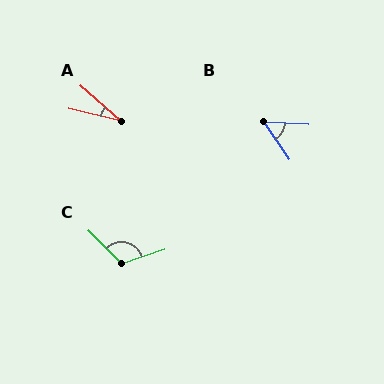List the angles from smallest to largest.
A (28°), B (53°), C (117°).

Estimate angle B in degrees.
Approximately 53 degrees.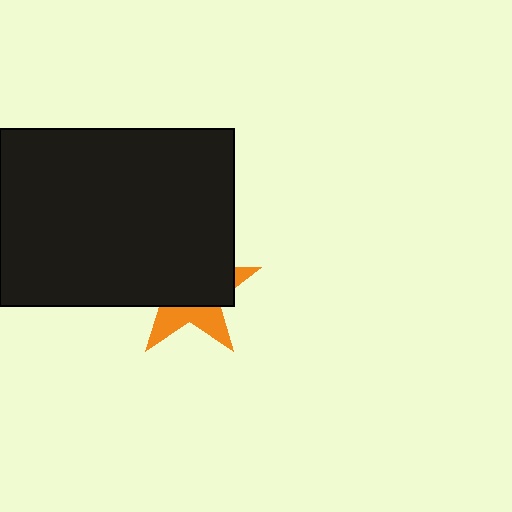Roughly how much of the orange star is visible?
A small part of it is visible (roughly 34%).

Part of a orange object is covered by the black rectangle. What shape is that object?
It is a star.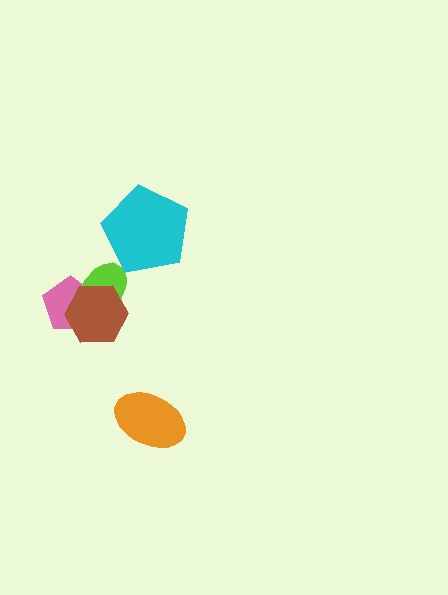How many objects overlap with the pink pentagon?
2 objects overlap with the pink pentagon.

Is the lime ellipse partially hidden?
Yes, it is partially covered by another shape.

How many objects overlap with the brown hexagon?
2 objects overlap with the brown hexagon.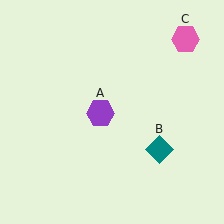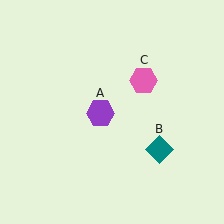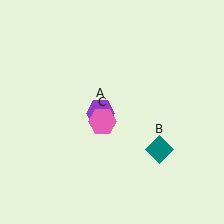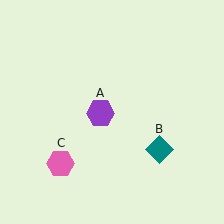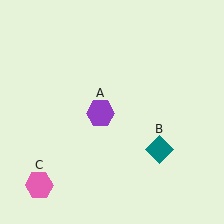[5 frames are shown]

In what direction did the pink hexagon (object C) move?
The pink hexagon (object C) moved down and to the left.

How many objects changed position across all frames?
1 object changed position: pink hexagon (object C).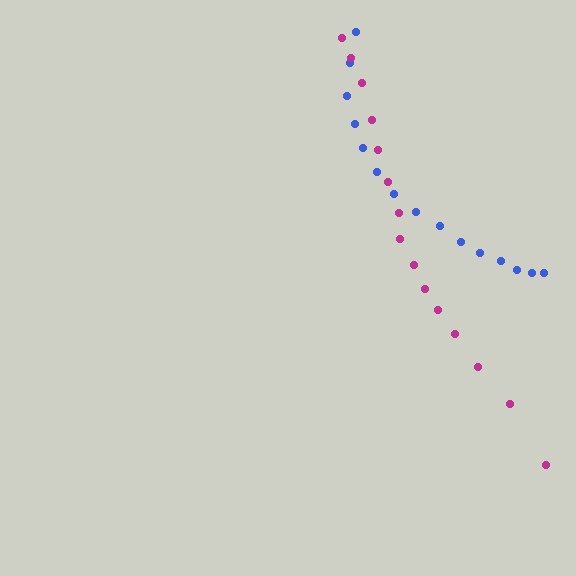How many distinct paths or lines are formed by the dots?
There are 2 distinct paths.